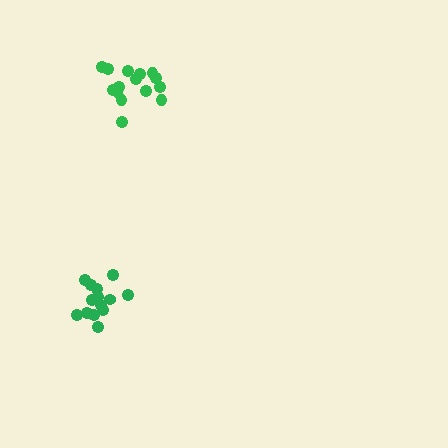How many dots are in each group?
Group 1: 14 dots, Group 2: 15 dots (29 total).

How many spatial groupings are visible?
There are 2 spatial groupings.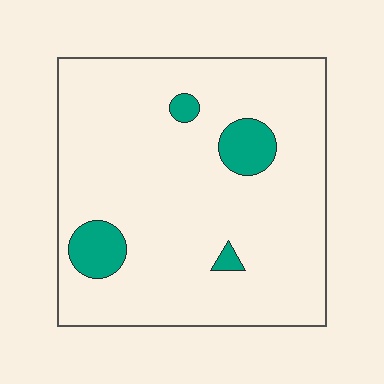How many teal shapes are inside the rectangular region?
4.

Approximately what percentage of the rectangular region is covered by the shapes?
Approximately 10%.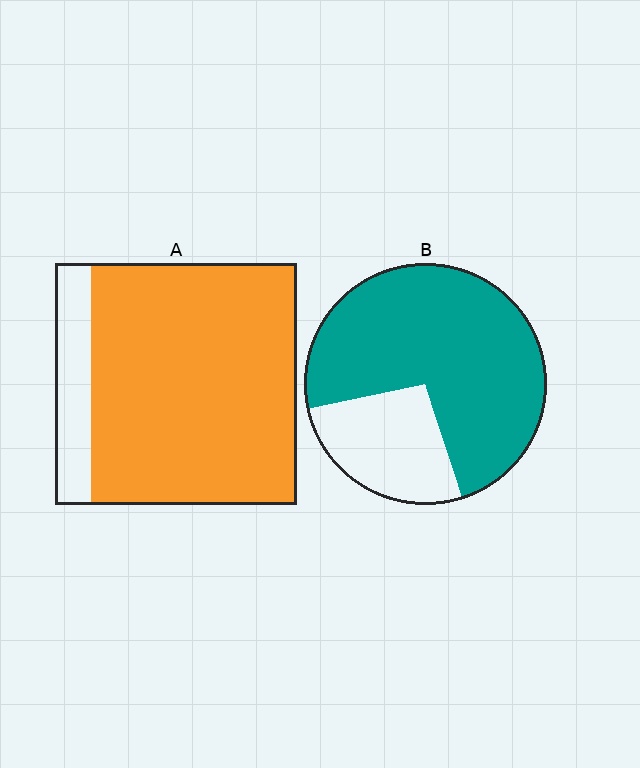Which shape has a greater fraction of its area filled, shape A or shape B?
Shape A.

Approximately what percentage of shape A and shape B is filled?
A is approximately 85% and B is approximately 75%.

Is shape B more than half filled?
Yes.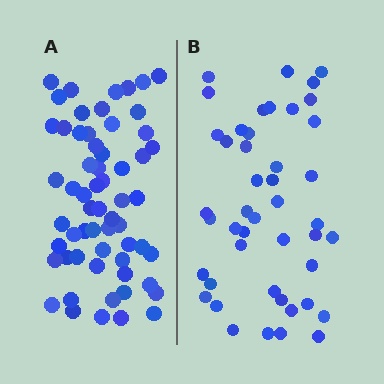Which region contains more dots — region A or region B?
Region A (the left region) has more dots.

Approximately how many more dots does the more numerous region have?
Region A has approximately 15 more dots than region B.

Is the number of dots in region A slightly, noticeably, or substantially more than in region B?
Region A has noticeably more, but not dramatically so. The ratio is roughly 1.3 to 1.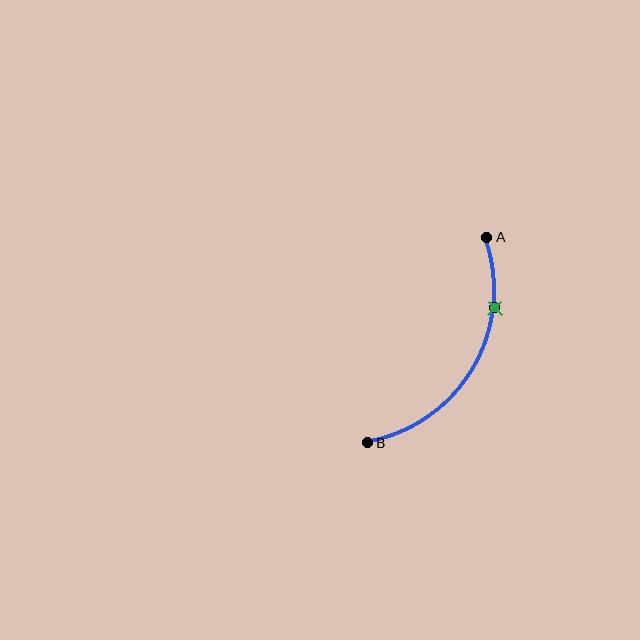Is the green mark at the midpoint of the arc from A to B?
No. The green mark lies on the arc but is closer to endpoint A. The arc midpoint would be at the point on the curve equidistant along the arc from both A and B.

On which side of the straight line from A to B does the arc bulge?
The arc bulges to the right of the straight line connecting A and B.